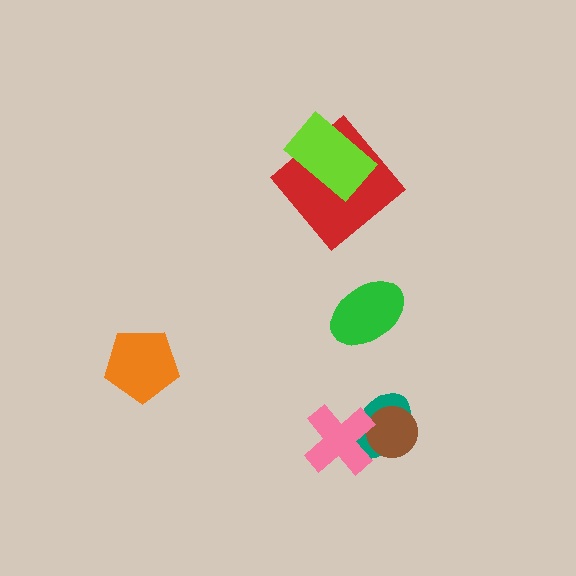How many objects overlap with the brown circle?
2 objects overlap with the brown circle.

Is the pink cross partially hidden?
No, no other shape covers it.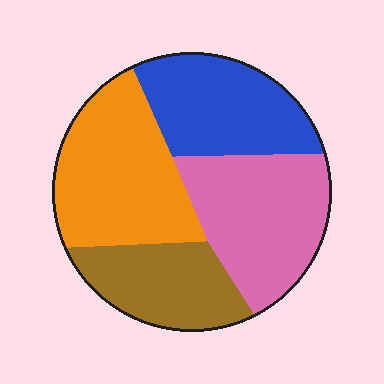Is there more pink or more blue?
Pink.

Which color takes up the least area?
Brown, at roughly 20%.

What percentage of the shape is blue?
Blue covers about 25% of the shape.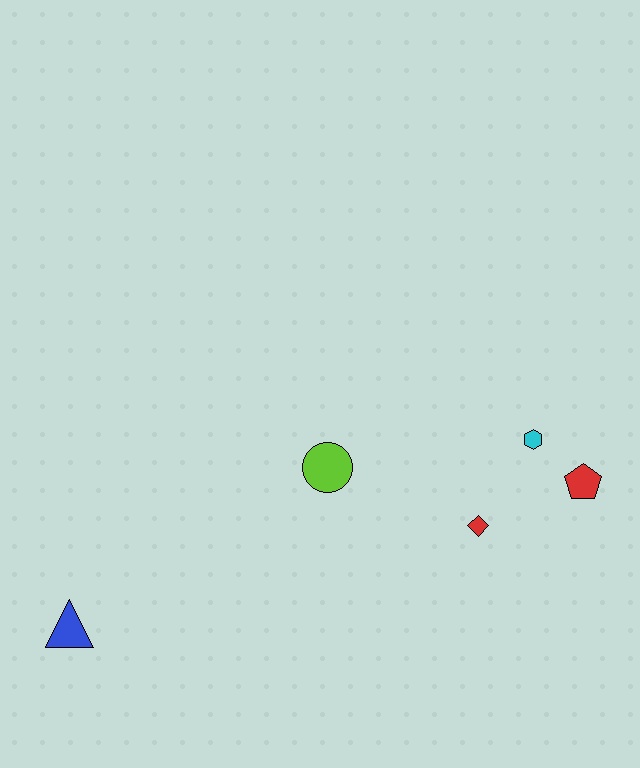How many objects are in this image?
There are 5 objects.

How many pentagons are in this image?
There is 1 pentagon.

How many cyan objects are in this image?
There is 1 cyan object.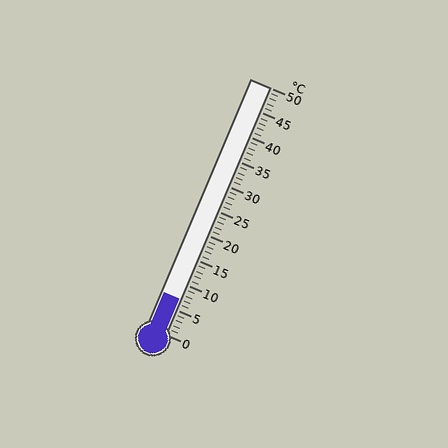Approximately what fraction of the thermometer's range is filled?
The thermometer is filled to approximately 15% of its range.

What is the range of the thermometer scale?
The thermometer scale ranges from 0°C to 50°C.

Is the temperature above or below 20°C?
The temperature is below 20°C.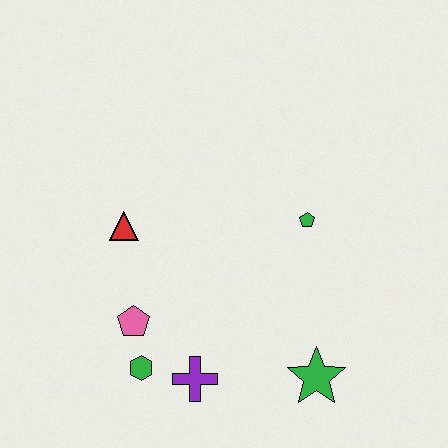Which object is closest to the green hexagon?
The pink pentagon is closest to the green hexagon.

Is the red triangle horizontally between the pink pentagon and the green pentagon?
No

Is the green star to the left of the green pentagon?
No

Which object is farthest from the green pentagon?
The green hexagon is farthest from the green pentagon.